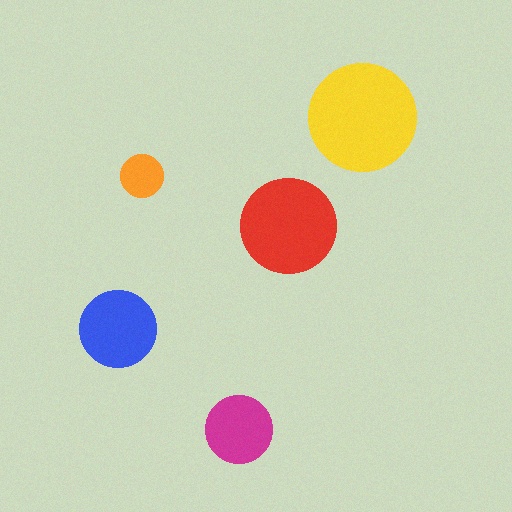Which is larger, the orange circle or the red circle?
The red one.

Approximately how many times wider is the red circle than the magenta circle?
About 1.5 times wider.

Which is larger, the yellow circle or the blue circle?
The yellow one.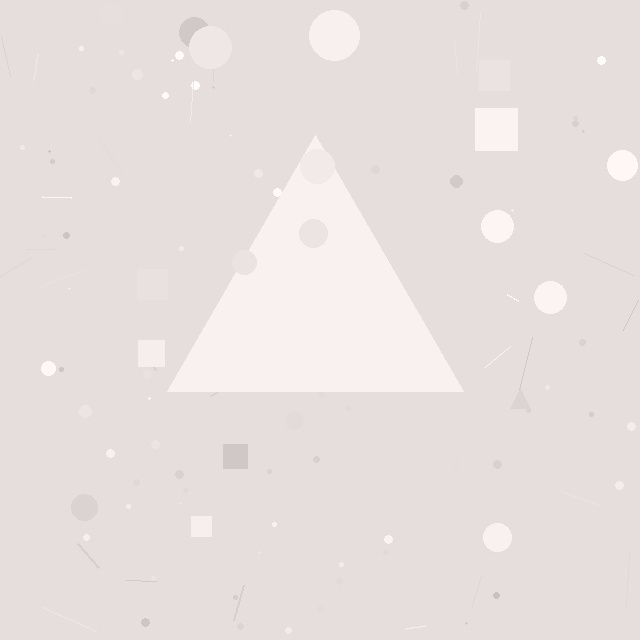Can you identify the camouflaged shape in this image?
The camouflaged shape is a triangle.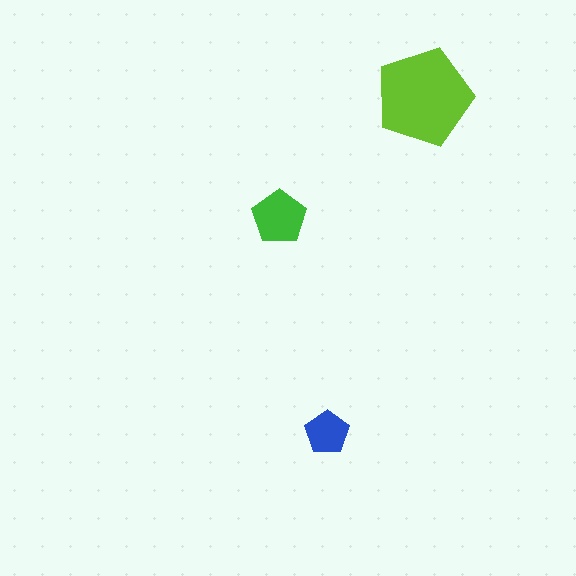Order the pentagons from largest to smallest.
the lime one, the green one, the blue one.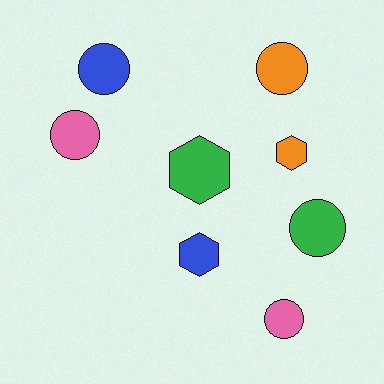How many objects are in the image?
There are 8 objects.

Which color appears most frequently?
Orange, with 2 objects.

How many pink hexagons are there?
There are no pink hexagons.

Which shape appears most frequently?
Circle, with 5 objects.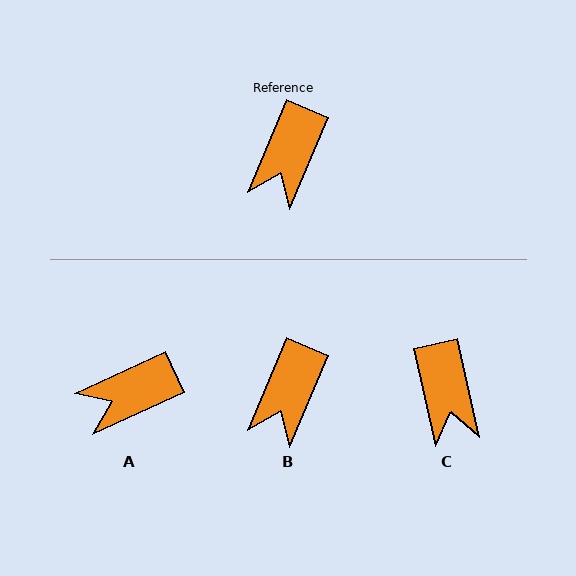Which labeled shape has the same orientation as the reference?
B.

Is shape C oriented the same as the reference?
No, it is off by about 35 degrees.